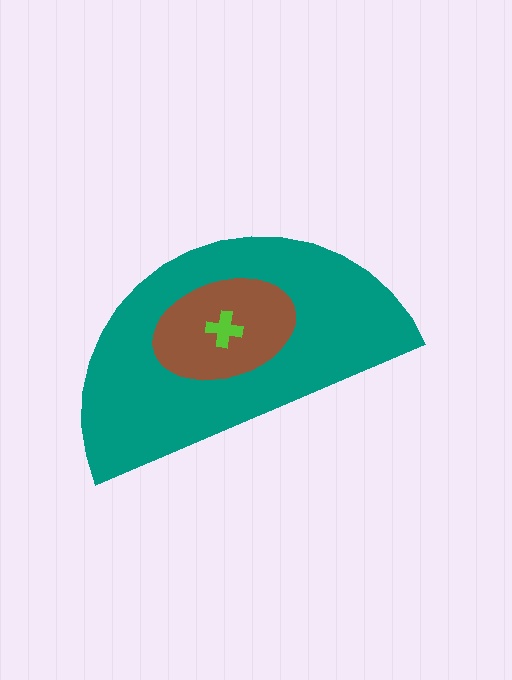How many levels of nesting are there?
3.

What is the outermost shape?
The teal semicircle.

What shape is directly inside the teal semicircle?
The brown ellipse.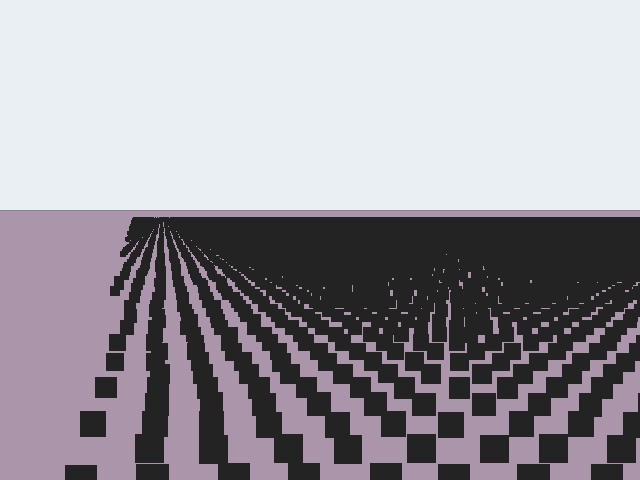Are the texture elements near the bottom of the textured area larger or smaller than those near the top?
Larger. Near the bottom, elements are closer to the viewer and appear at a bigger on-screen size.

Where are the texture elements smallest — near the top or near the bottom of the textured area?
Near the top.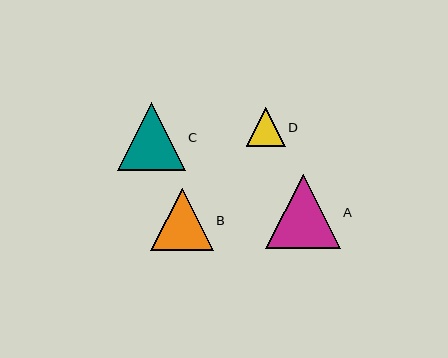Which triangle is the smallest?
Triangle D is the smallest with a size of approximately 39 pixels.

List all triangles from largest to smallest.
From largest to smallest: A, C, B, D.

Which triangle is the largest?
Triangle A is the largest with a size of approximately 74 pixels.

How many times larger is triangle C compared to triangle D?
Triangle C is approximately 1.8 times the size of triangle D.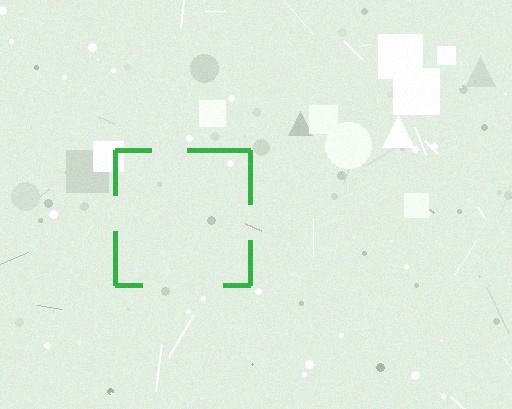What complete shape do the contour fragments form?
The contour fragments form a square.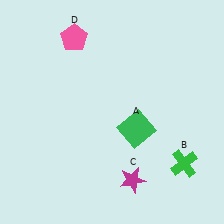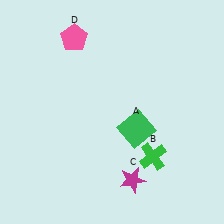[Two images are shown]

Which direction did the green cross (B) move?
The green cross (B) moved left.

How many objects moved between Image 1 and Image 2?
1 object moved between the two images.